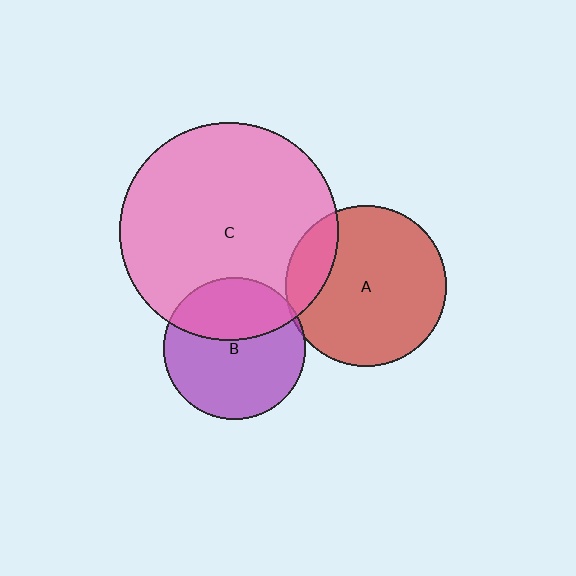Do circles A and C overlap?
Yes.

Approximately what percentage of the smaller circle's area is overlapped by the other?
Approximately 15%.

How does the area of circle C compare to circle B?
Approximately 2.4 times.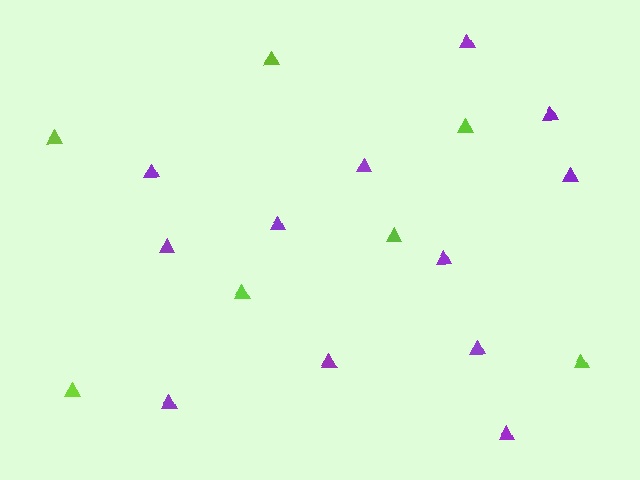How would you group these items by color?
There are 2 groups: one group of lime triangles (7) and one group of purple triangles (12).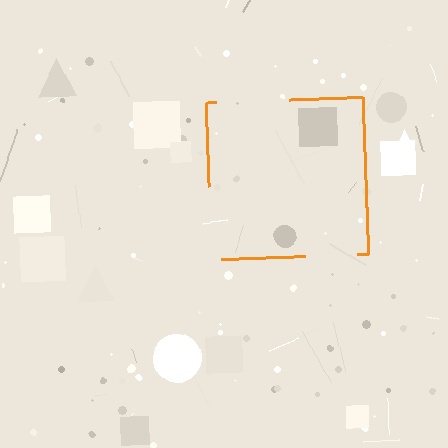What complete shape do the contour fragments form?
The contour fragments form a square.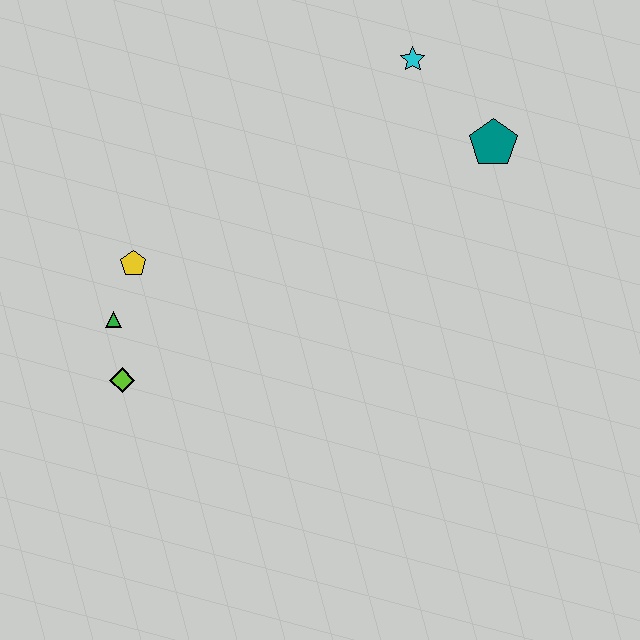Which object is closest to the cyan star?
The teal pentagon is closest to the cyan star.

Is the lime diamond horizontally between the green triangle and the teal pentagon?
Yes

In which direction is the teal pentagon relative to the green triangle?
The teal pentagon is to the right of the green triangle.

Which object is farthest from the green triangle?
The teal pentagon is farthest from the green triangle.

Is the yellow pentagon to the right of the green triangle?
Yes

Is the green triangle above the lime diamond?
Yes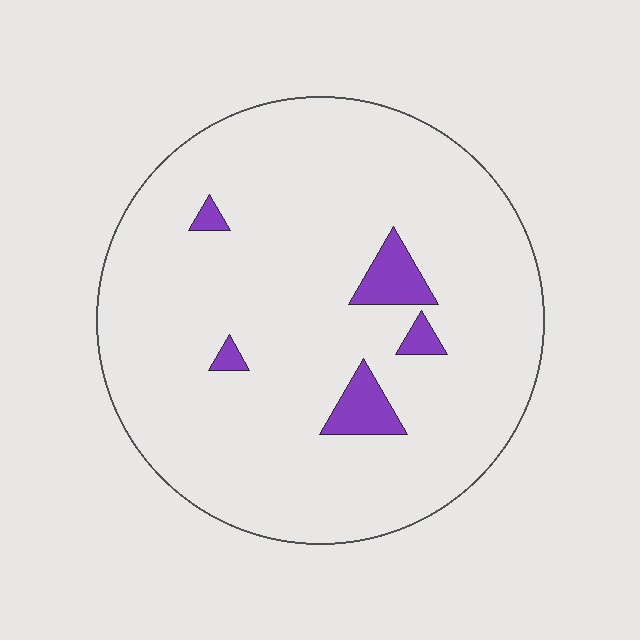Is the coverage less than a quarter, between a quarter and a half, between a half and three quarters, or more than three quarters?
Less than a quarter.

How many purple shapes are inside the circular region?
5.